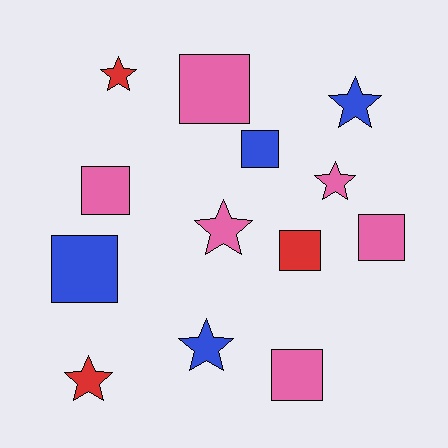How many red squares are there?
There is 1 red square.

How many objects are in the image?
There are 13 objects.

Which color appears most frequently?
Pink, with 6 objects.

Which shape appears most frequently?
Square, with 7 objects.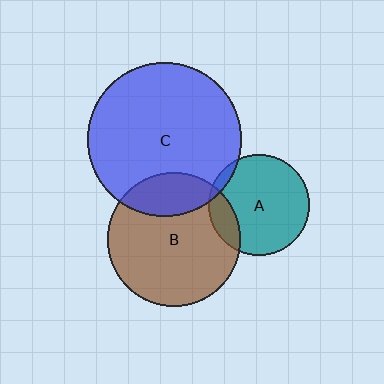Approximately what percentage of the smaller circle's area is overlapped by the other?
Approximately 5%.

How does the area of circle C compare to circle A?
Approximately 2.3 times.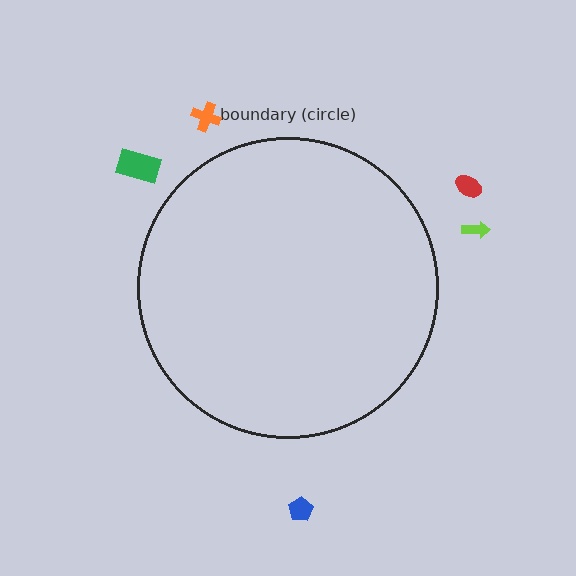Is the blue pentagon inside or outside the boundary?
Outside.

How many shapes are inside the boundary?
0 inside, 5 outside.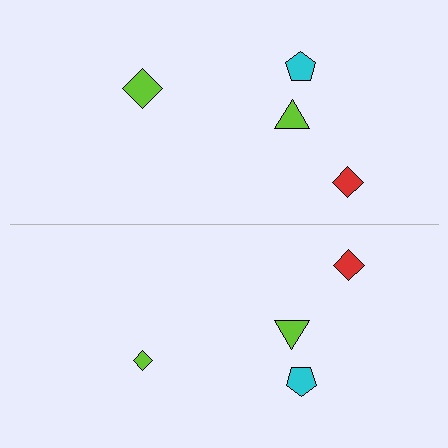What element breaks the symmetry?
The lime diamond on the bottom side has a different size than its mirror counterpart.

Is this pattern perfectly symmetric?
No, the pattern is not perfectly symmetric. The lime diamond on the bottom side has a different size than its mirror counterpart.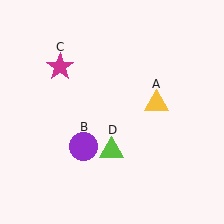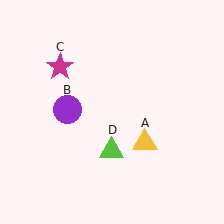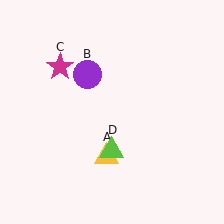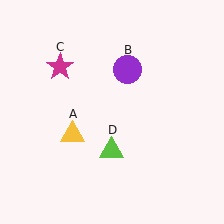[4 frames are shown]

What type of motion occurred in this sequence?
The yellow triangle (object A), purple circle (object B) rotated clockwise around the center of the scene.